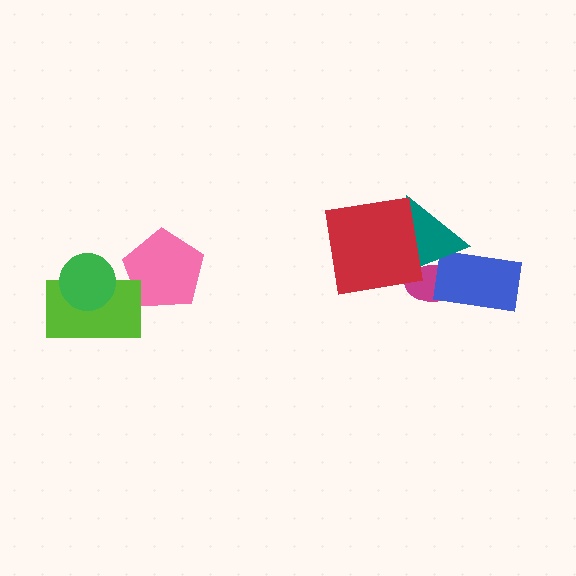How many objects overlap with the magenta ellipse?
2 objects overlap with the magenta ellipse.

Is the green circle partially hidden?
No, no other shape covers it.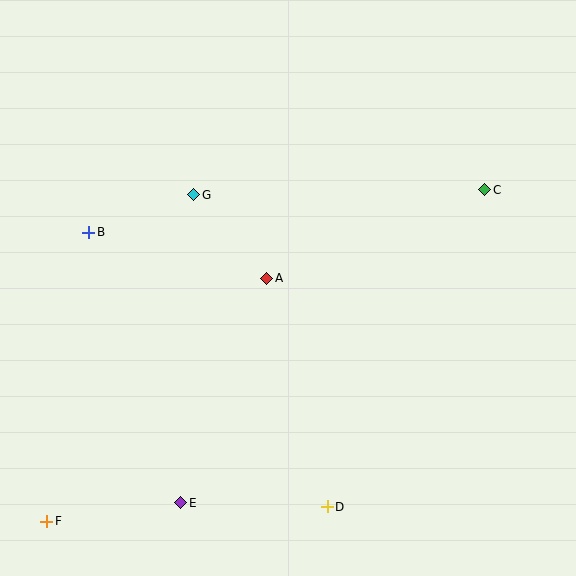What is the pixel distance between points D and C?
The distance between D and C is 354 pixels.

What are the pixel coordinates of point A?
Point A is at (267, 278).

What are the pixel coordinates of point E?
Point E is at (181, 503).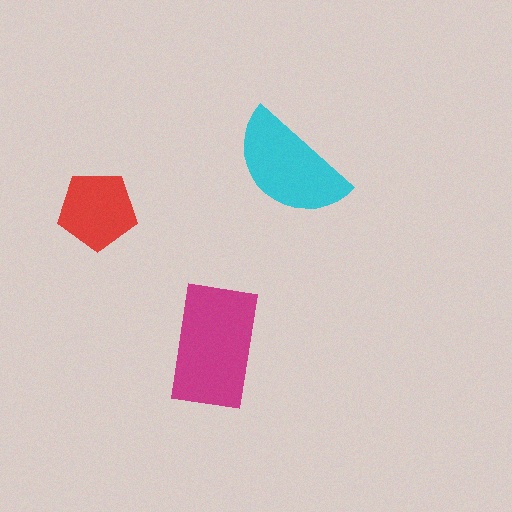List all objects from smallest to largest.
The red pentagon, the cyan semicircle, the magenta rectangle.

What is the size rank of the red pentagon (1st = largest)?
3rd.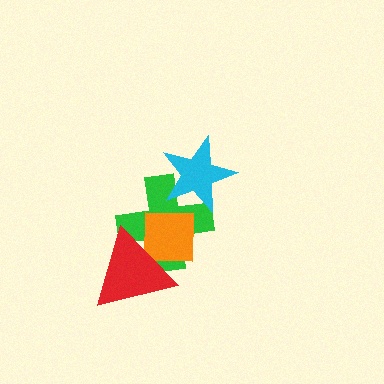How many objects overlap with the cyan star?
1 object overlaps with the cyan star.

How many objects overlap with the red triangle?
2 objects overlap with the red triangle.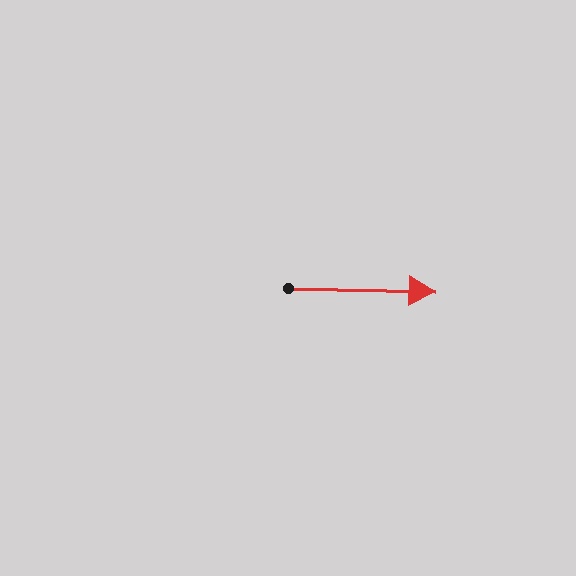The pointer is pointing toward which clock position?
Roughly 3 o'clock.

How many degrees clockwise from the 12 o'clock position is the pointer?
Approximately 91 degrees.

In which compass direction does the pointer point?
East.